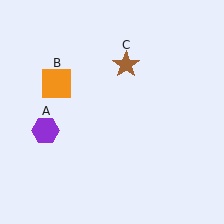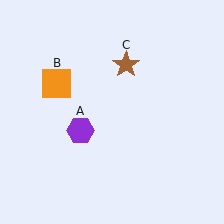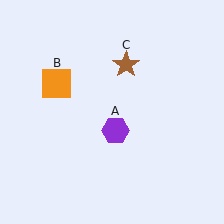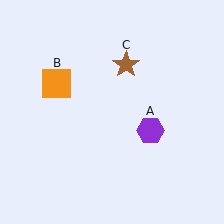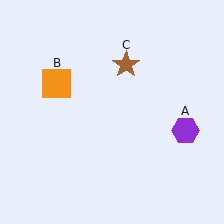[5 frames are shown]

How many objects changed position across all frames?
1 object changed position: purple hexagon (object A).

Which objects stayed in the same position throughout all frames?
Orange square (object B) and brown star (object C) remained stationary.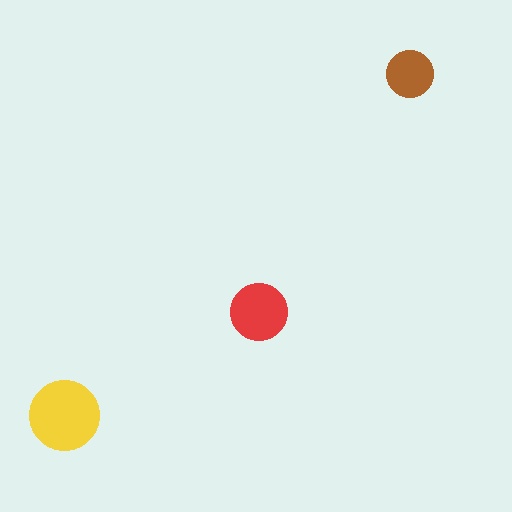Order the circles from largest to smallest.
the yellow one, the red one, the brown one.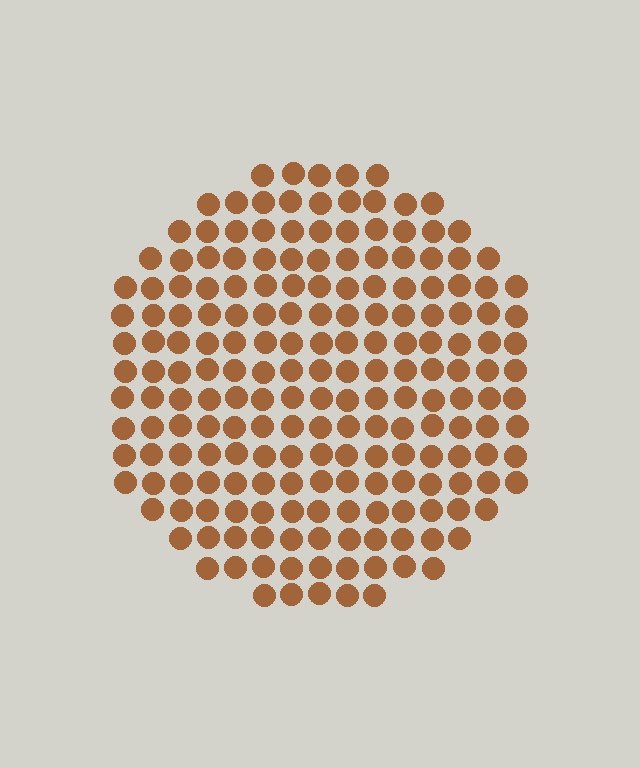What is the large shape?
The large shape is a circle.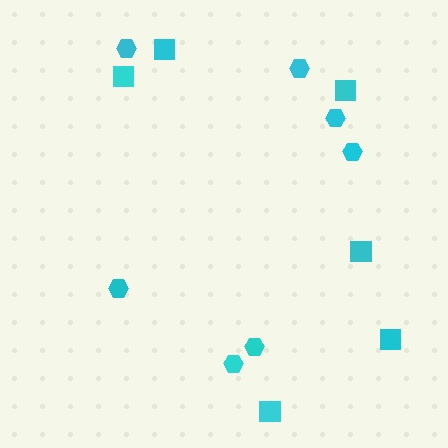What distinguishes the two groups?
There are 2 groups: one group of hexagons (7) and one group of squares (6).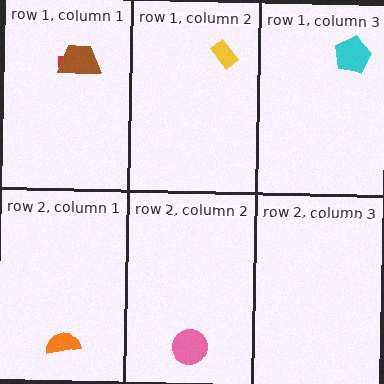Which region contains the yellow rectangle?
The row 1, column 2 region.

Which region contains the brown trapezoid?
The row 1, column 1 region.